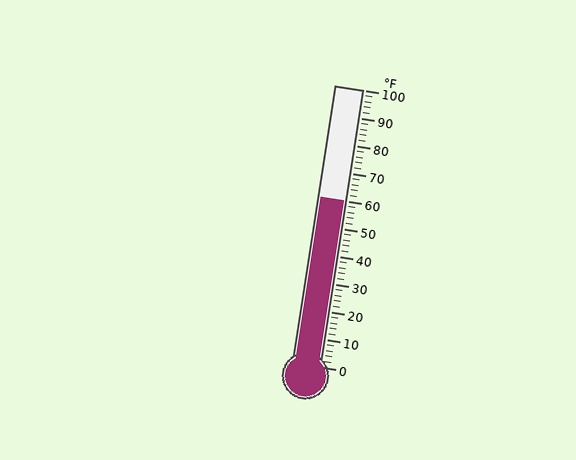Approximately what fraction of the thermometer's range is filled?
The thermometer is filled to approximately 60% of its range.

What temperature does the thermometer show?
The thermometer shows approximately 60°F.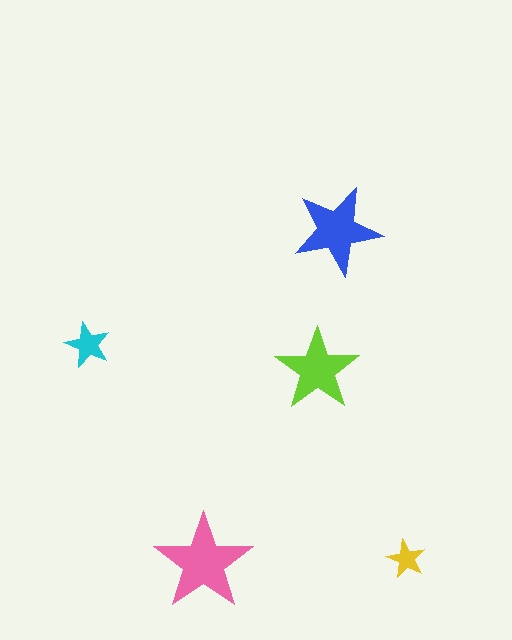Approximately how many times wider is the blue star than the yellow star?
About 2.5 times wider.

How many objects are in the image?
There are 5 objects in the image.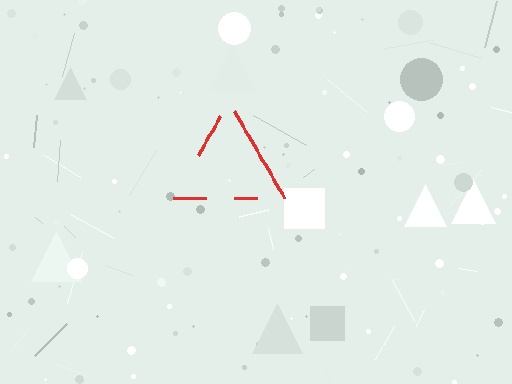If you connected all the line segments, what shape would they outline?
They would outline a triangle.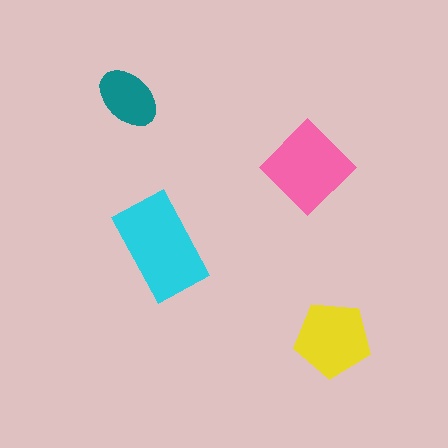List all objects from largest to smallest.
The cyan rectangle, the pink diamond, the yellow pentagon, the teal ellipse.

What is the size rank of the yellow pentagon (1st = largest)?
3rd.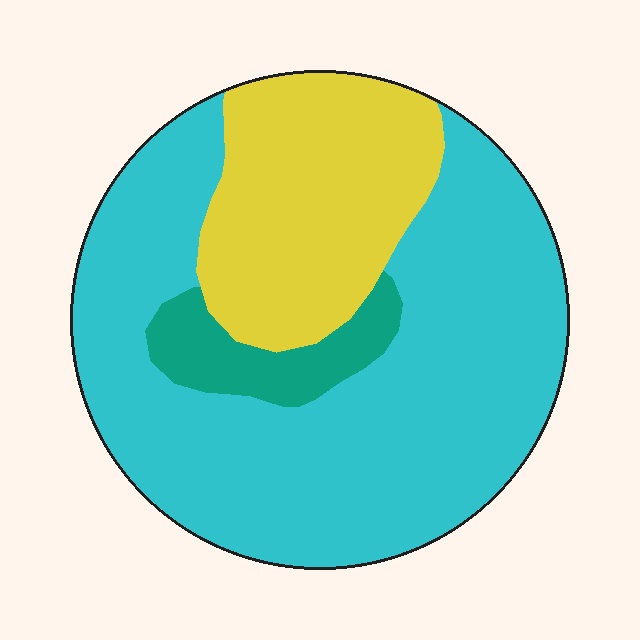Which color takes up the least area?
Teal, at roughly 10%.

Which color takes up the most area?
Cyan, at roughly 65%.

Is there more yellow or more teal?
Yellow.